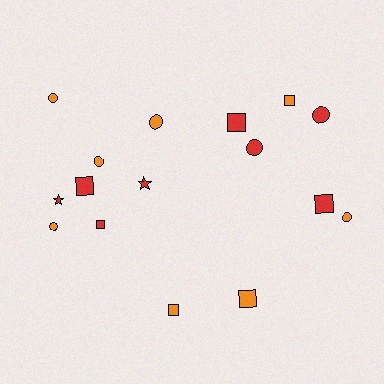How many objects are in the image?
There are 16 objects.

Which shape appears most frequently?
Circle, with 7 objects.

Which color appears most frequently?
Red, with 8 objects.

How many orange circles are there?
There are 5 orange circles.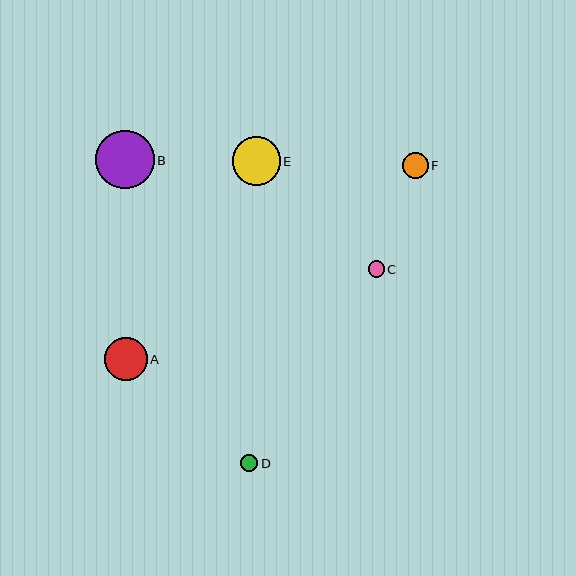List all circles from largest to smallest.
From largest to smallest: B, E, A, F, D, C.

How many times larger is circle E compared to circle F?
Circle E is approximately 1.9 times the size of circle F.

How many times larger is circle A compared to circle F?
Circle A is approximately 1.7 times the size of circle F.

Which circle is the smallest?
Circle C is the smallest with a size of approximately 16 pixels.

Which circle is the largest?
Circle B is the largest with a size of approximately 58 pixels.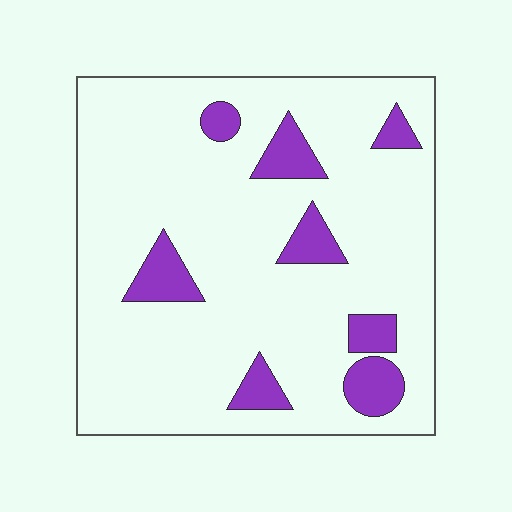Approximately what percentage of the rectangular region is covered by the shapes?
Approximately 15%.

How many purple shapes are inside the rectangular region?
8.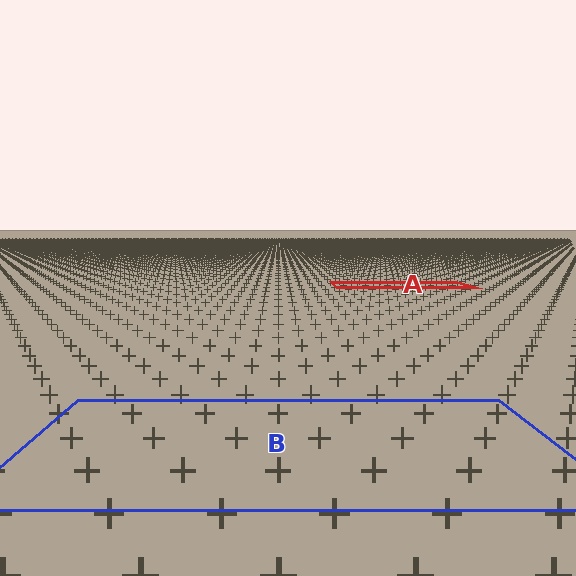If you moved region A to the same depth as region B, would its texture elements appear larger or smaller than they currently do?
They would appear larger. At a closer depth, the same texture elements are projected at a bigger on-screen size.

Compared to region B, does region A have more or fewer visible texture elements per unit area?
Region A has more texture elements per unit area — they are packed more densely because it is farther away.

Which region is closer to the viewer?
Region B is closer. The texture elements there are larger and more spread out.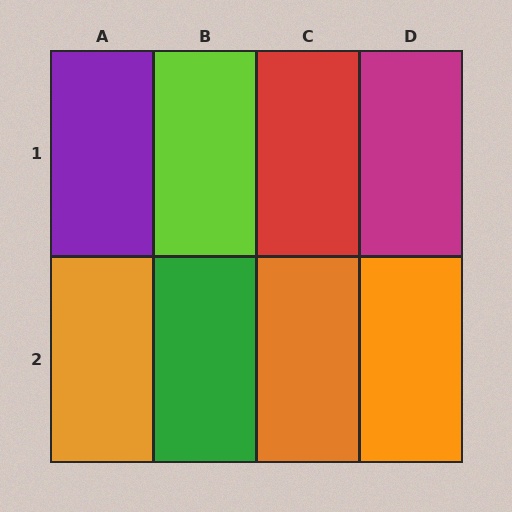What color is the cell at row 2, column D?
Orange.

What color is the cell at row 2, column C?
Orange.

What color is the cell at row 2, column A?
Orange.